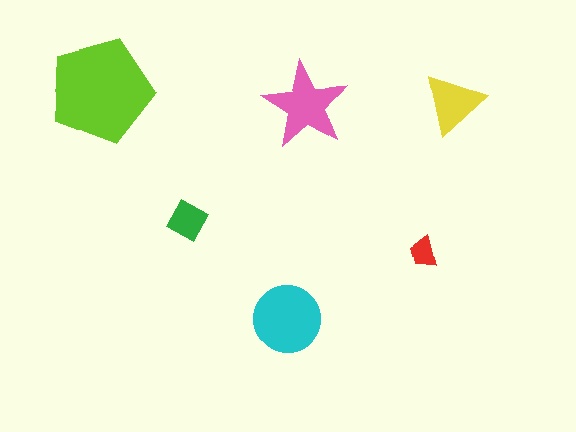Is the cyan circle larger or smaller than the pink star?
Larger.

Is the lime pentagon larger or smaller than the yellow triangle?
Larger.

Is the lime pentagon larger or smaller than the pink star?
Larger.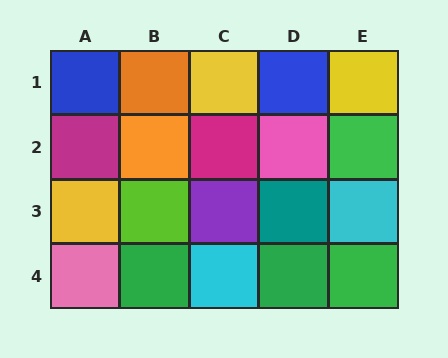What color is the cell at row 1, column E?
Yellow.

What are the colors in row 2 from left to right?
Magenta, orange, magenta, pink, green.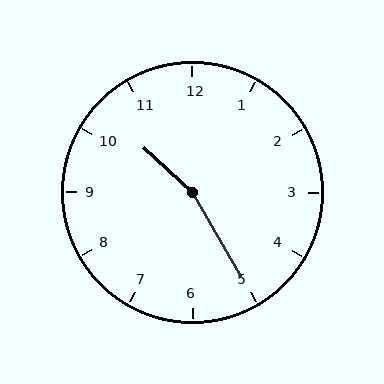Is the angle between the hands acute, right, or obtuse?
It is obtuse.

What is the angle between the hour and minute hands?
Approximately 162 degrees.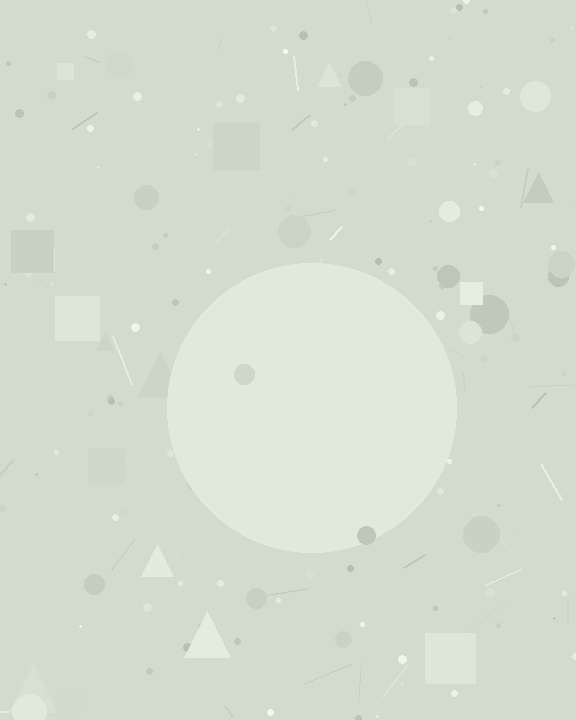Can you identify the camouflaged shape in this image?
The camouflaged shape is a circle.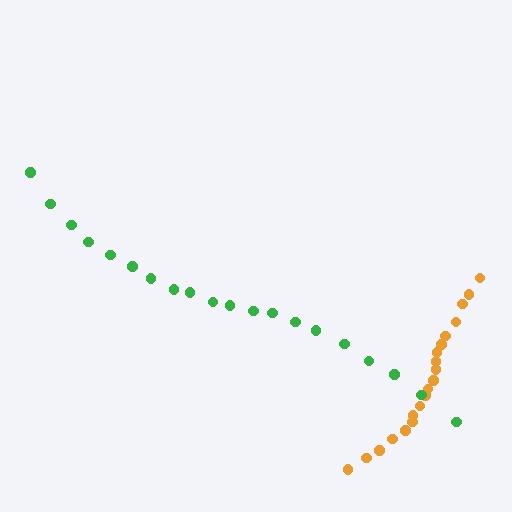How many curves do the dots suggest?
There are 2 distinct paths.